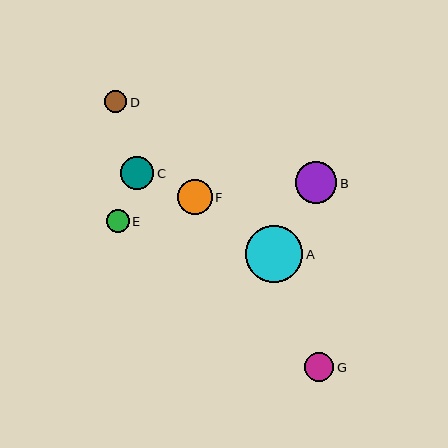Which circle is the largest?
Circle A is the largest with a size of approximately 57 pixels.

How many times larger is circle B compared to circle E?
Circle B is approximately 1.8 times the size of circle E.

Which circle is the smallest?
Circle D is the smallest with a size of approximately 22 pixels.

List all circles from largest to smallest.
From largest to smallest: A, B, F, C, G, E, D.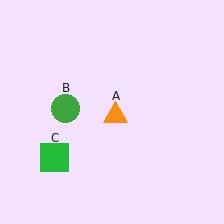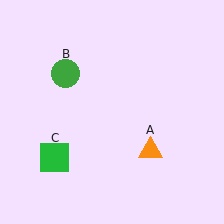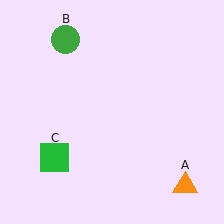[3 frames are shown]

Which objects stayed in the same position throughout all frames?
Green square (object C) remained stationary.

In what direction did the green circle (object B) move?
The green circle (object B) moved up.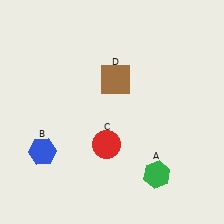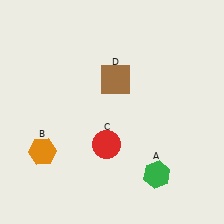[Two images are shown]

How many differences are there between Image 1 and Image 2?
There is 1 difference between the two images.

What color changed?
The hexagon (B) changed from blue in Image 1 to orange in Image 2.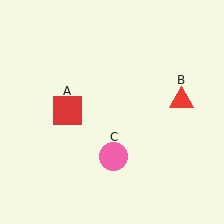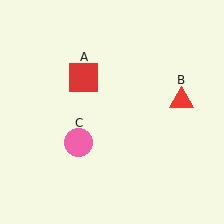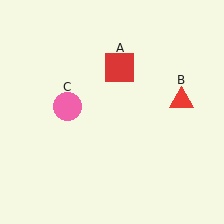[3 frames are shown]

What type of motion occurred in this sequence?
The red square (object A), pink circle (object C) rotated clockwise around the center of the scene.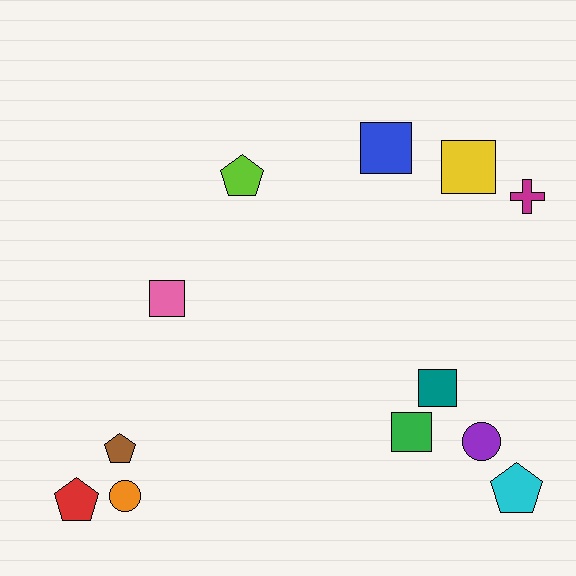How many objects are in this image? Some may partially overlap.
There are 12 objects.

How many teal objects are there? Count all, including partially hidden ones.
There is 1 teal object.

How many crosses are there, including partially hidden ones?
There is 1 cross.